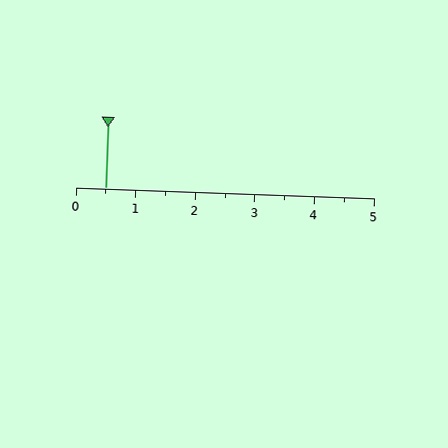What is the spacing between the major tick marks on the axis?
The major ticks are spaced 1 apart.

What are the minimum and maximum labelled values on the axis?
The axis runs from 0 to 5.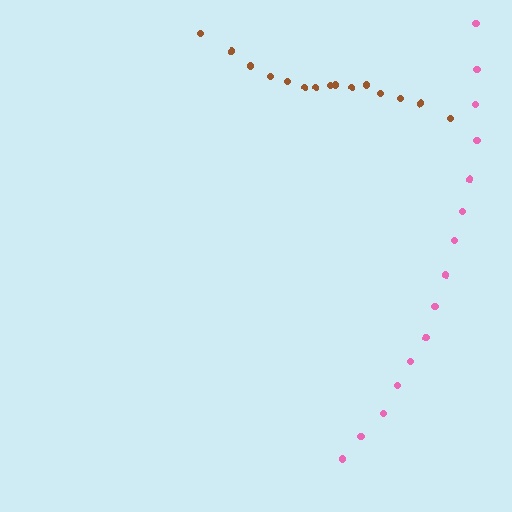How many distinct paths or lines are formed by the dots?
There are 2 distinct paths.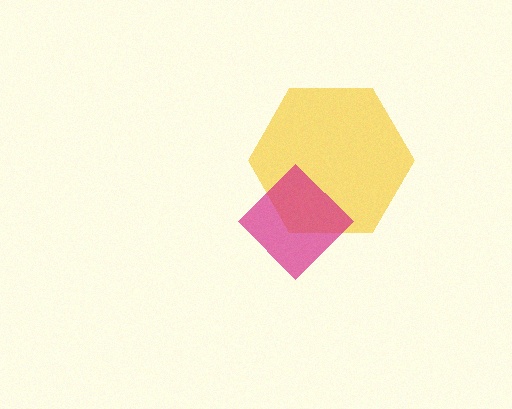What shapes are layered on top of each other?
The layered shapes are: a yellow hexagon, a magenta diamond.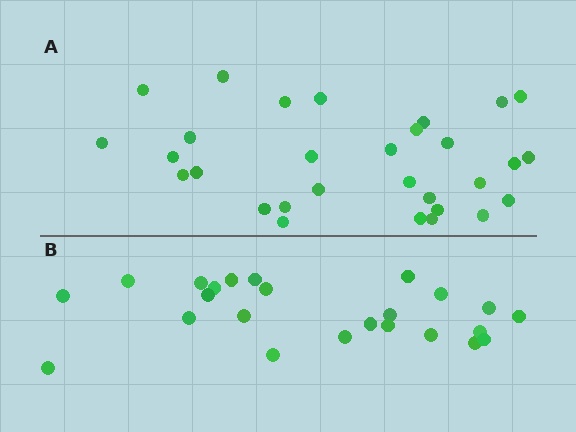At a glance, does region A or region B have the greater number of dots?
Region A (the top region) has more dots.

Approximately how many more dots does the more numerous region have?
Region A has about 6 more dots than region B.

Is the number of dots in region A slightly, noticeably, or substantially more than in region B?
Region A has noticeably more, but not dramatically so. The ratio is roughly 1.2 to 1.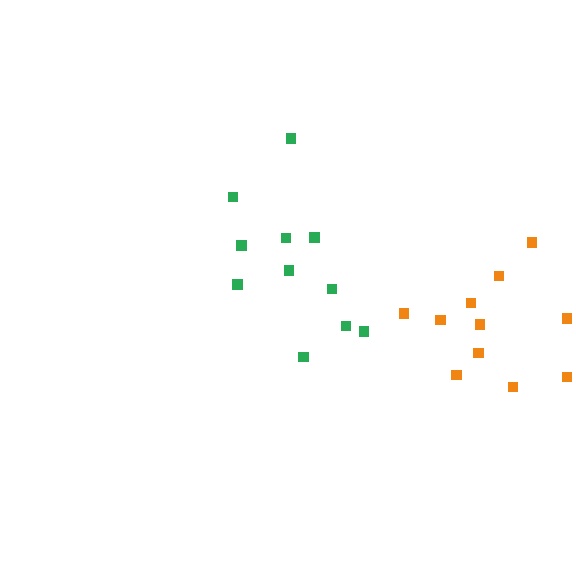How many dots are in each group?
Group 1: 11 dots, Group 2: 11 dots (22 total).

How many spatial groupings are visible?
There are 2 spatial groupings.